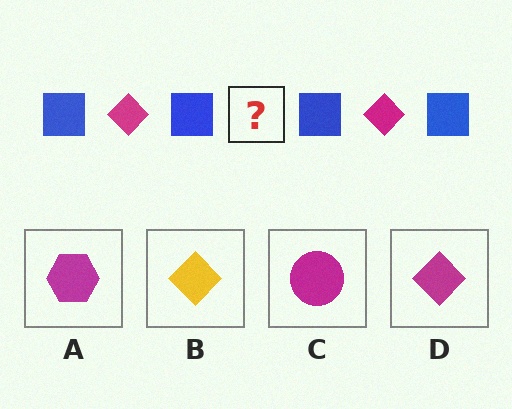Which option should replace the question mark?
Option D.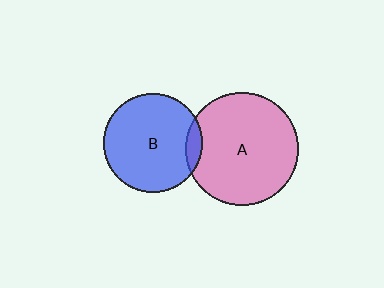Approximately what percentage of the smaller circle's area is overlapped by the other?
Approximately 10%.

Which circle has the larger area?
Circle A (pink).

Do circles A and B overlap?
Yes.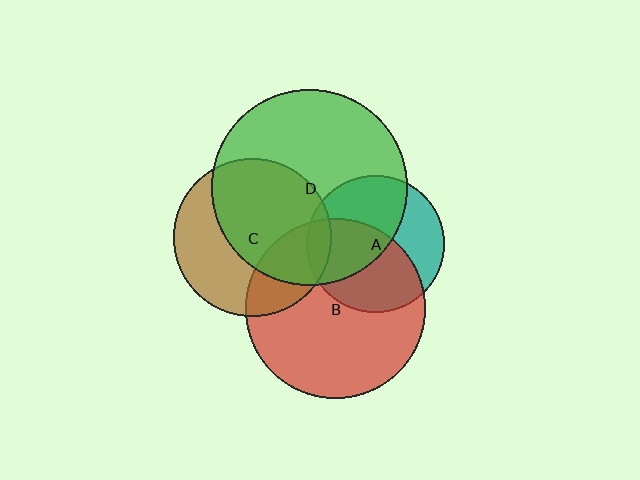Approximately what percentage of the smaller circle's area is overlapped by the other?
Approximately 25%.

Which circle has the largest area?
Circle D (green).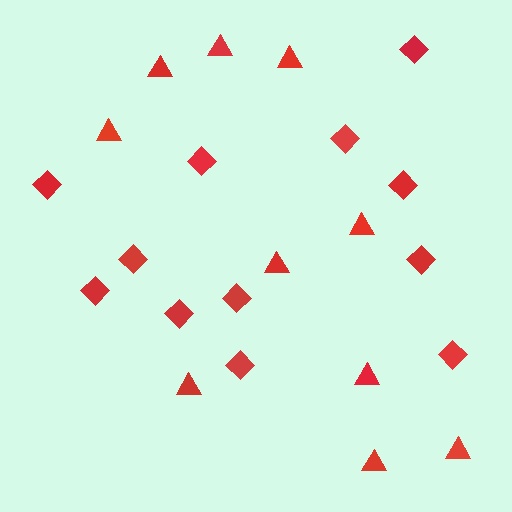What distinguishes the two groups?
There are 2 groups: one group of triangles (10) and one group of diamonds (12).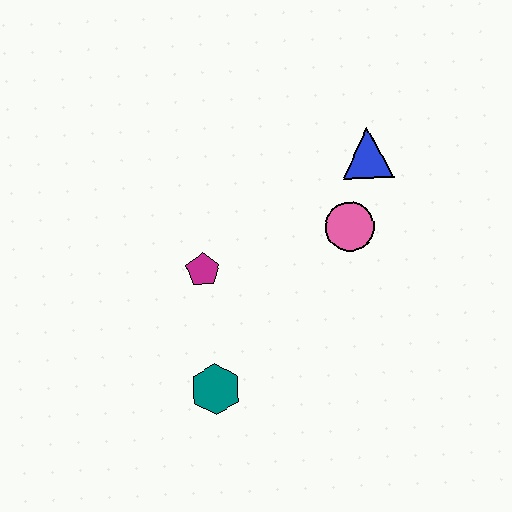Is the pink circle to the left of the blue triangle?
Yes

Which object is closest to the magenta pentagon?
The teal hexagon is closest to the magenta pentagon.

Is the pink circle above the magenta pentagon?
Yes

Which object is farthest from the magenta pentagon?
The blue triangle is farthest from the magenta pentagon.